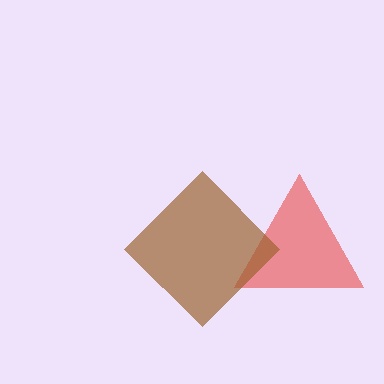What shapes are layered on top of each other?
The layered shapes are: a red triangle, a brown diamond.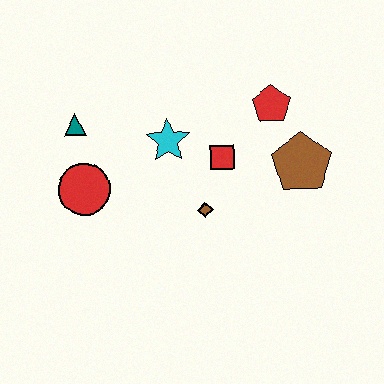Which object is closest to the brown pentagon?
The red pentagon is closest to the brown pentagon.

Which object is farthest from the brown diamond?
The teal triangle is farthest from the brown diamond.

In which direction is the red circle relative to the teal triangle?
The red circle is below the teal triangle.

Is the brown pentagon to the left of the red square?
No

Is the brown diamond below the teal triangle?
Yes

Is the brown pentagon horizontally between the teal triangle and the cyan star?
No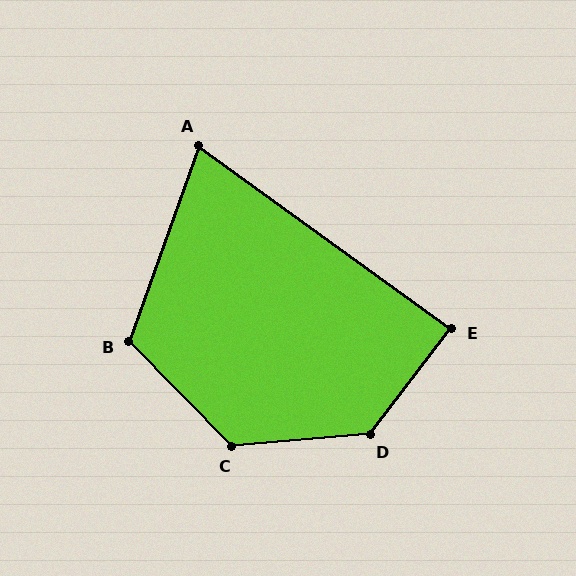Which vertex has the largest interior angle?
D, at approximately 132 degrees.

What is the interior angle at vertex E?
Approximately 89 degrees (approximately right).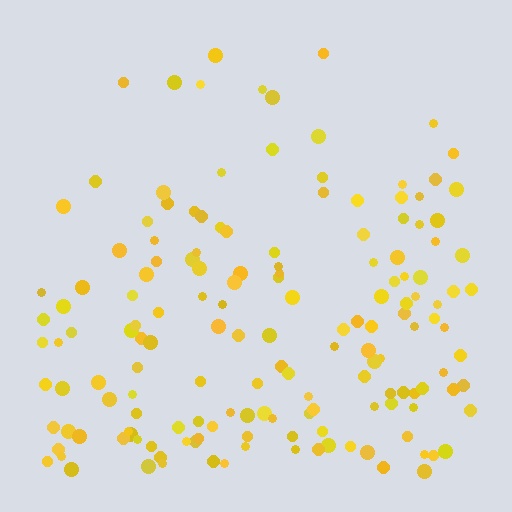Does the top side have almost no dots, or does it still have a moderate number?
Still a moderate number, just noticeably fewer than the bottom.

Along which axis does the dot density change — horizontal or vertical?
Vertical.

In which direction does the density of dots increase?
From top to bottom, with the bottom side densest.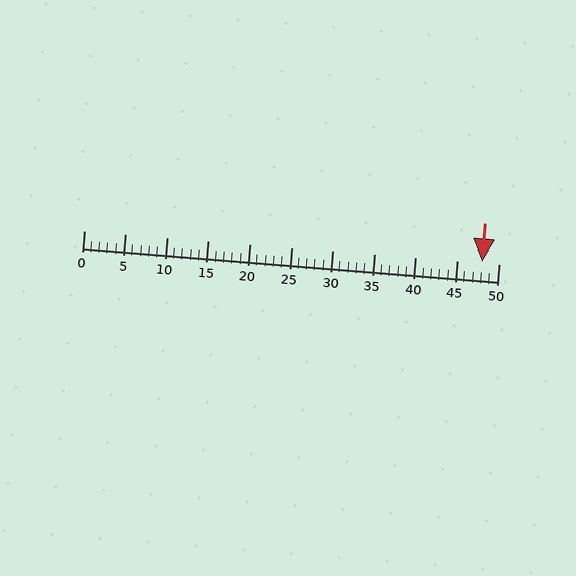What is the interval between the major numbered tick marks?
The major tick marks are spaced 5 units apart.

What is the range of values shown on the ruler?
The ruler shows values from 0 to 50.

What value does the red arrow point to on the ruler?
The red arrow points to approximately 48.